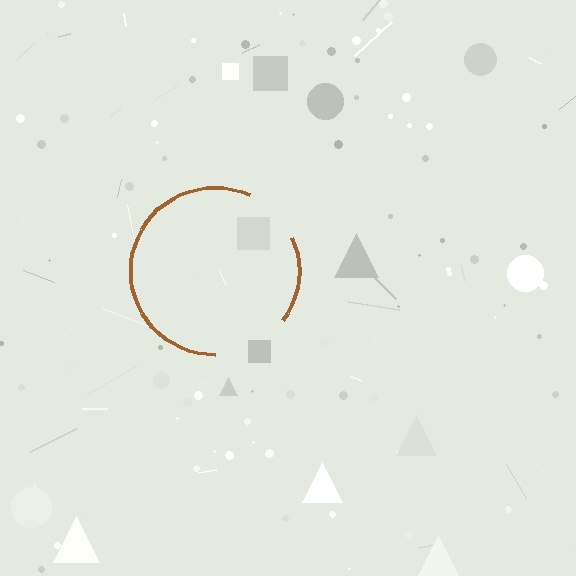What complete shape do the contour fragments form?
The contour fragments form a circle.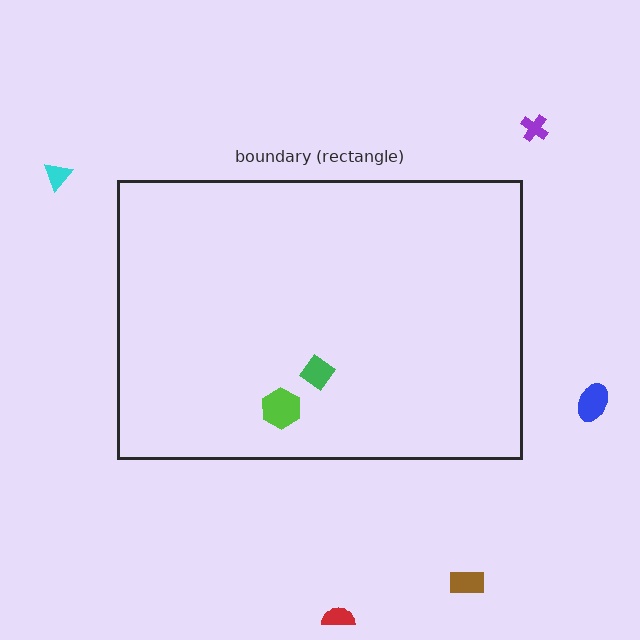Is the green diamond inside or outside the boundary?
Inside.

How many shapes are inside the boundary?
2 inside, 5 outside.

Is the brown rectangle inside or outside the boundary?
Outside.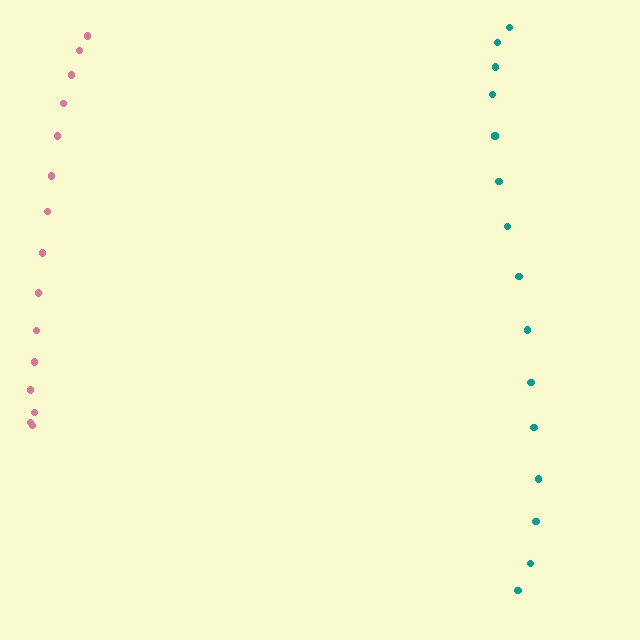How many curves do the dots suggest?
There are 2 distinct paths.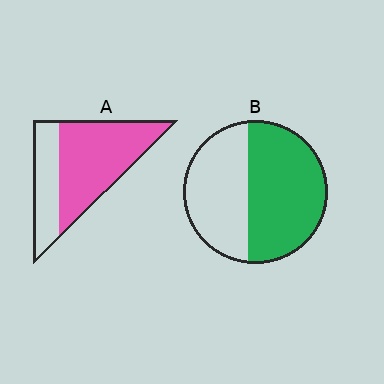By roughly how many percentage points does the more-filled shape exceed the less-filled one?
By roughly 10 percentage points (A over B).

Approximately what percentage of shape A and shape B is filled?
A is approximately 65% and B is approximately 55%.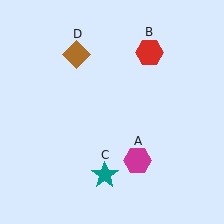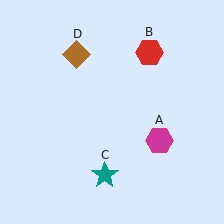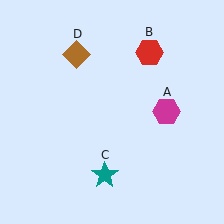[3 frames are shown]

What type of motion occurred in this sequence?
The magenta hexagon (object A) rotated counterclockwise around the center of the scene.